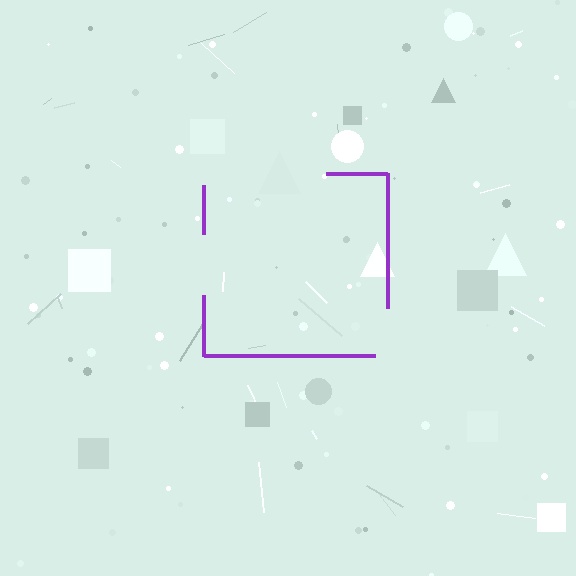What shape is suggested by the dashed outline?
The dashed outline suggests a square.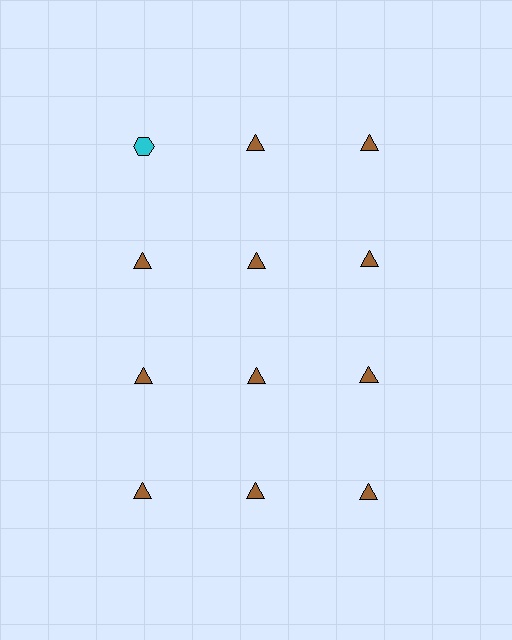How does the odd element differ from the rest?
It differs in both color (cyan instead of brown) and shape (hexagon instead of triangle).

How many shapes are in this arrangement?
There are 12 shapes arranged in a grid pattern.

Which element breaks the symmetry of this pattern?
The cyan hexagon in the top row, leftmost column breaks the symmetry. All other shapes are brown triangles.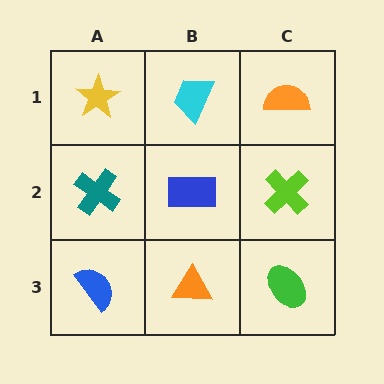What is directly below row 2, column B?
An orange triangle.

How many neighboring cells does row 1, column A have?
2.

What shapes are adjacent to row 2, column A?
A yellow star (row 1, column A), a blue semicircle (row 3, column A), a blue rectangle (row 2, column B).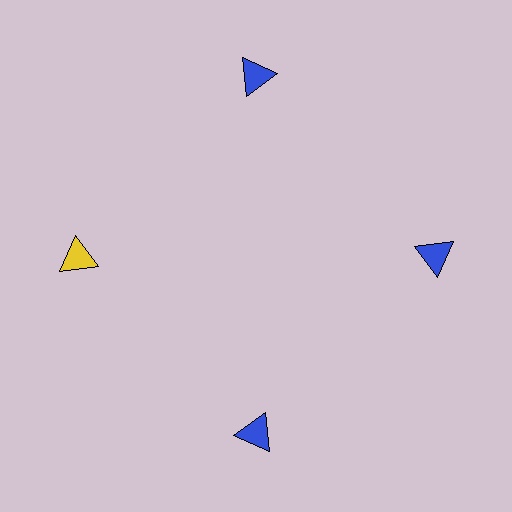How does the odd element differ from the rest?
It has a different color: yellow instead of blue.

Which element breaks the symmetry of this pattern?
The yellow triangle at roughly the 9 o'clock position breaks the symmetry. All other shapes are blue triangles.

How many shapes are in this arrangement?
There are 4 shapes arranged in a ring pattern.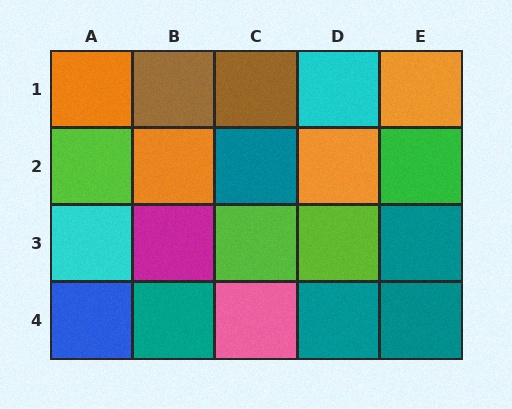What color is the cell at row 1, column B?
Brown.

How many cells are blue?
1 cell is blue.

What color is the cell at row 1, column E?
Orange.